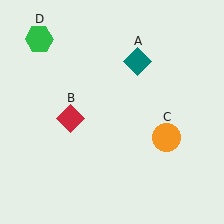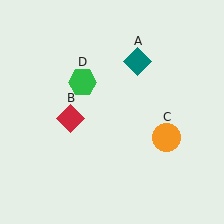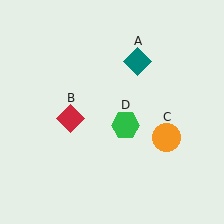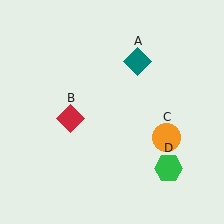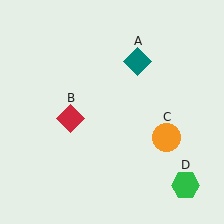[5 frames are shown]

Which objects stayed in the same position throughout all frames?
Teal diamond (object A) and red diamond (object B) and orange circle (object C) remained stationary.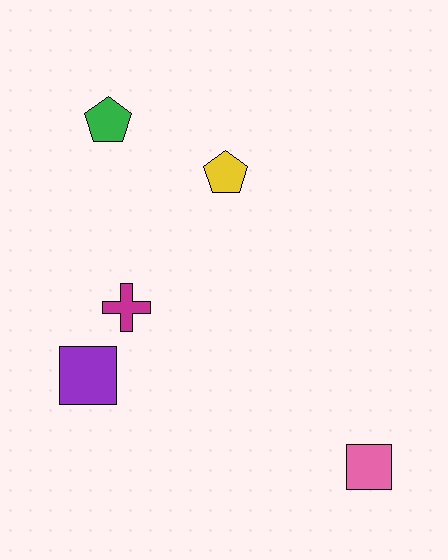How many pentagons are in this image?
There are 2 pentagons.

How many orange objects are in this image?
There are no orange objects.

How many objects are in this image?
There are 5 objects.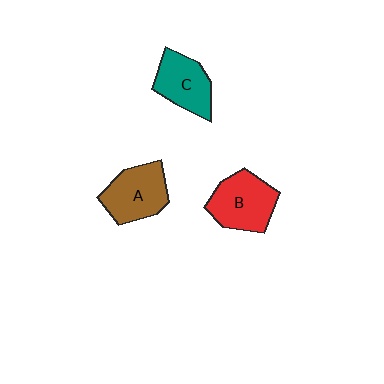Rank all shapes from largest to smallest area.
From largest to smallest: B (red), A (brown), C (teal).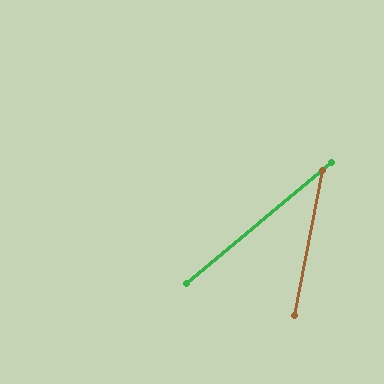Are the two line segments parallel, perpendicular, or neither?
Neither parallel nor perpendicular — they differ by about 39°.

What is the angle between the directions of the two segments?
Approximately 39 degrees.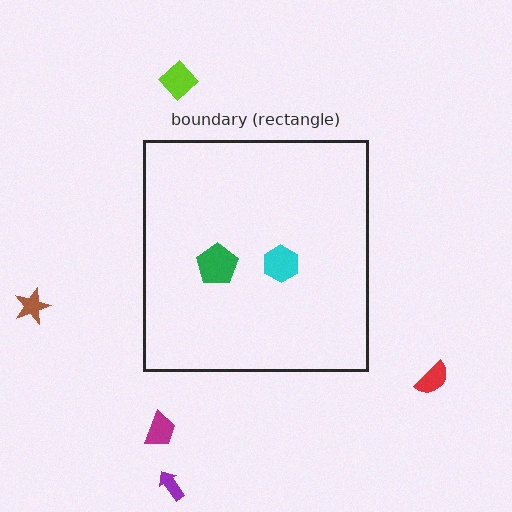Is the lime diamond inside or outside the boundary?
Outside.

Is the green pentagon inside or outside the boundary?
Inside.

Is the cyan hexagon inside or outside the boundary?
Inside.